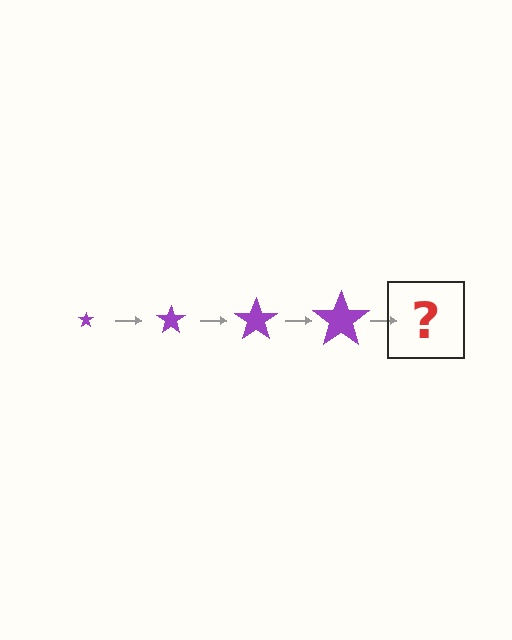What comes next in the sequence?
The next element should be a purple star, larger than the previous one.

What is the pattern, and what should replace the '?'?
The pattern is that the star gets progressively larger each step. The '?' should be a purple star, larger than the previous one.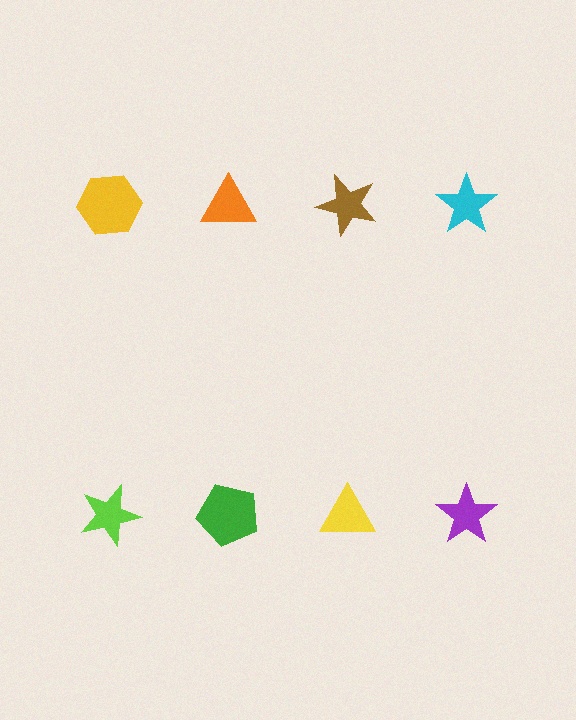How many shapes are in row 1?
4 shapes.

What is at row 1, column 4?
A cyan star.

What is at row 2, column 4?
A purple star.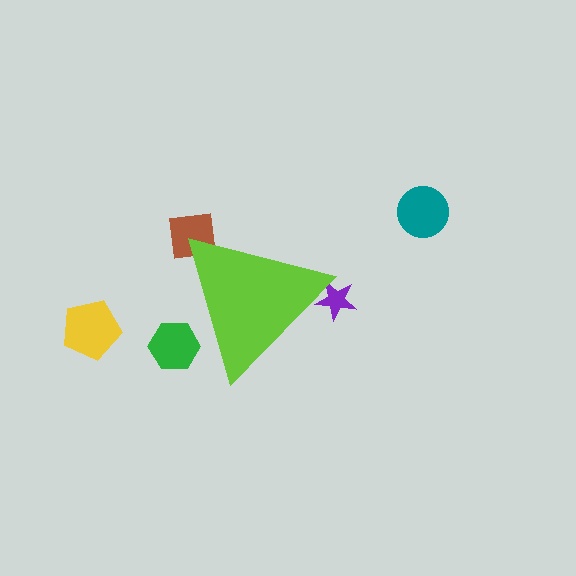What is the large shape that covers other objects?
A lime triangle.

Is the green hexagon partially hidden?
Yes, the green hexagon is partially hidden behind the lime triangle.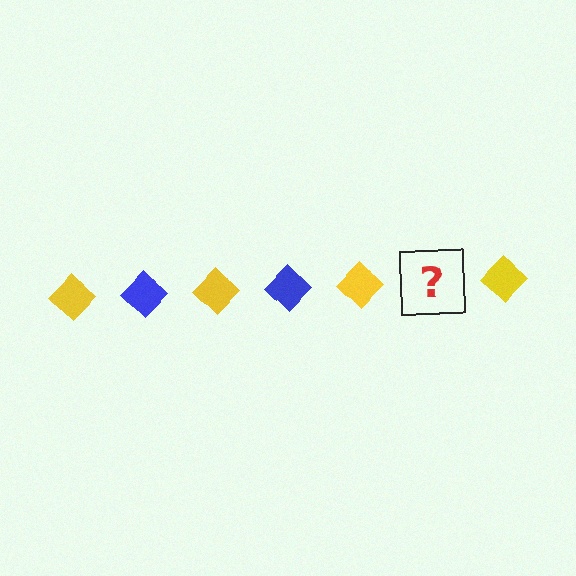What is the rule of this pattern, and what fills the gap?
The rule is that the pattern cycles through yellow, blue diamonds. The gap should be filled with a blue diamond.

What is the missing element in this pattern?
The missing element is a blue diamond.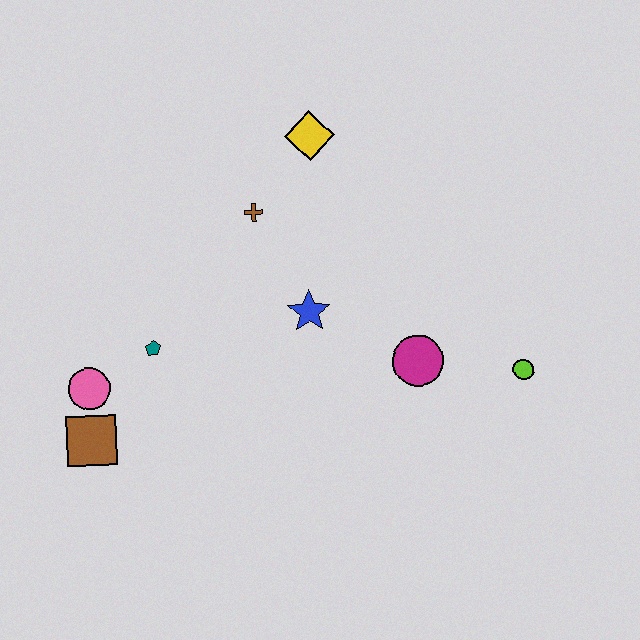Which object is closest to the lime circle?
The magenta circle is closest to the lime circle.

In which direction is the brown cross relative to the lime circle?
The brown cross is to the left of the lime circle.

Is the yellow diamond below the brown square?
No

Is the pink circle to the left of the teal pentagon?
Yes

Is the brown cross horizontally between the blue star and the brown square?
Yes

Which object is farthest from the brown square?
The lime circle is farthest from the brown square.